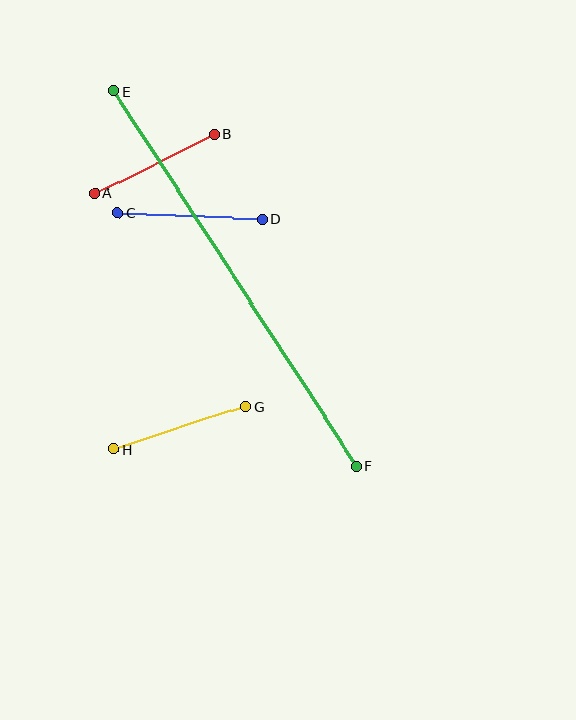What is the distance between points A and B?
The distance is approximately 133 pixels.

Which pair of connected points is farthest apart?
Points E and F are farthest apart.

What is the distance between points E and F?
The distance is approximately 446 pixels.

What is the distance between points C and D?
The distance is approximately 145 pixels.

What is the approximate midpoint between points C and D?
The midpoint is at approximately (190, 216) pixels.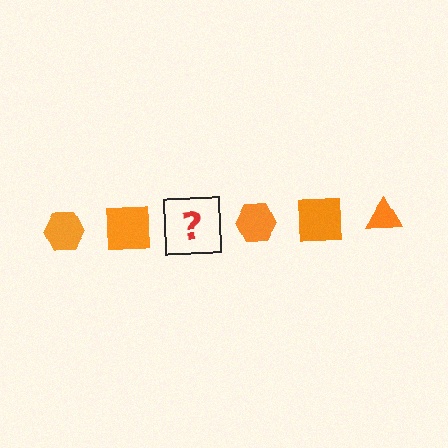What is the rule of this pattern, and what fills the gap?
The rule is that the pattern cycles through hexagon, square, triangle shapes in orange. The gap should be filled with an orange triangle.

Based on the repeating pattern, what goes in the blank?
The blank should be an orange triangle.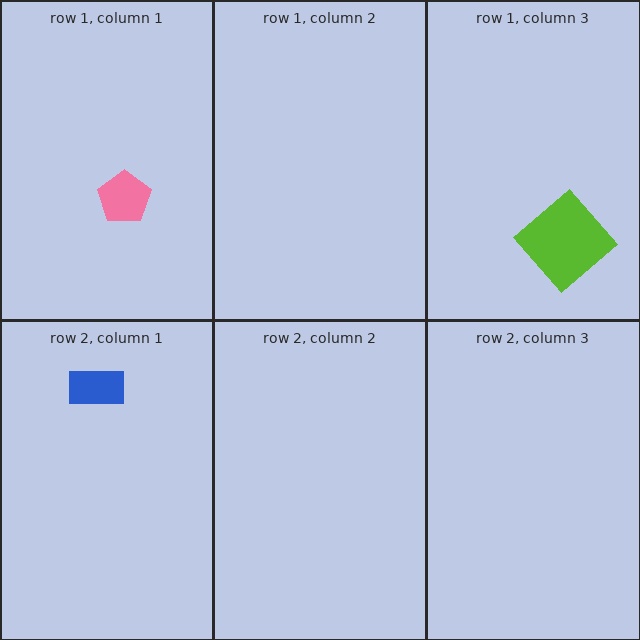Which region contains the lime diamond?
The row 1, column 3 region.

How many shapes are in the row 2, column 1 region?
1.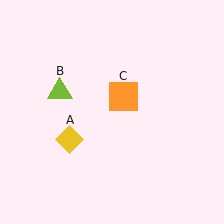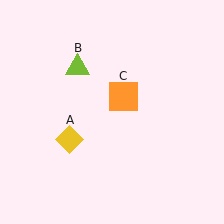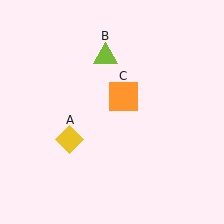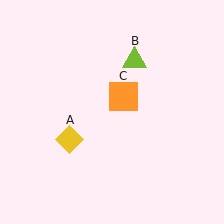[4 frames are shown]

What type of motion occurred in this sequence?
The lime triangle (object B) rotated clockwise around the center of the scene.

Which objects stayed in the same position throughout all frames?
Yellow diamond (object A) and orange square (object C) remained stationary.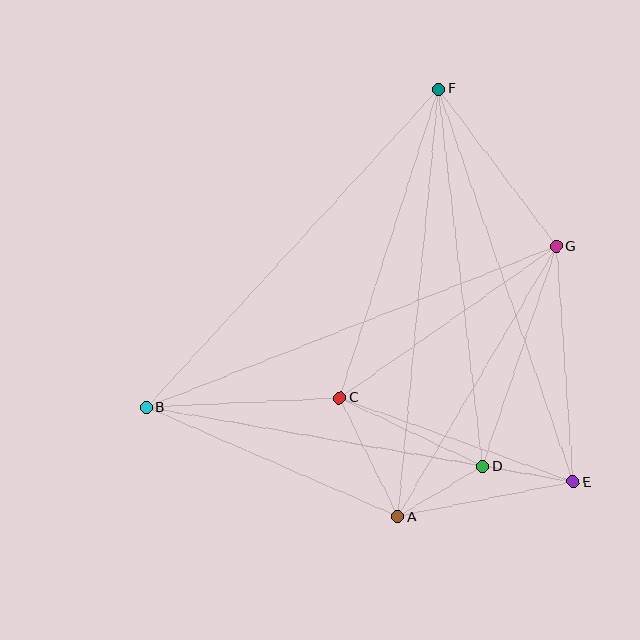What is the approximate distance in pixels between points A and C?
The distance between A and C is approximately 133 pixels.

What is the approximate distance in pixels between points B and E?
The distance between B and E is approximately 433 pixels.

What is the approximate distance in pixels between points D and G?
The distance between D and G is approximately 232 pixels.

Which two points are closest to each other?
Points D and E are closest to each other.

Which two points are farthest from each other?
Points B and G are farthest from each other.